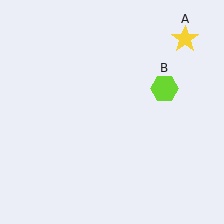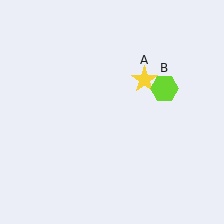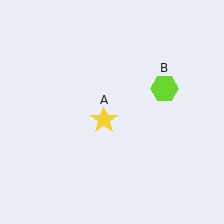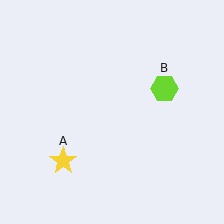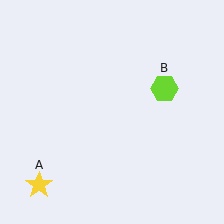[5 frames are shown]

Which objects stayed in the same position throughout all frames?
Lime hexagon (object B) remained stationary.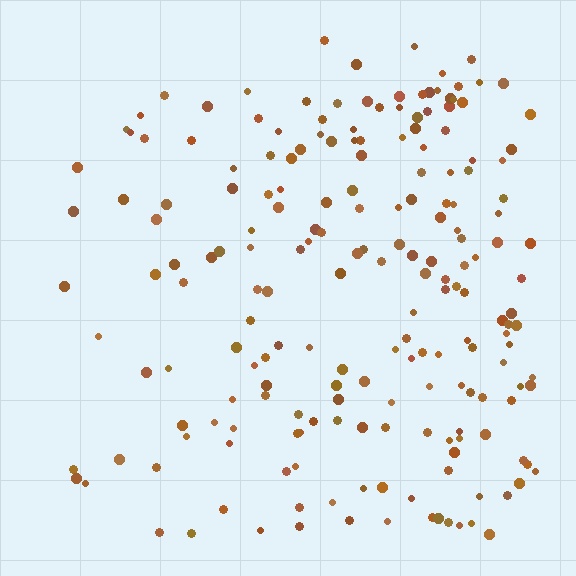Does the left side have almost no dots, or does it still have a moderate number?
Still a moderate number, just noticeably fewer than the right.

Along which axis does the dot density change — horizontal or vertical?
Horizontal.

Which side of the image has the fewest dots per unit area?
The left.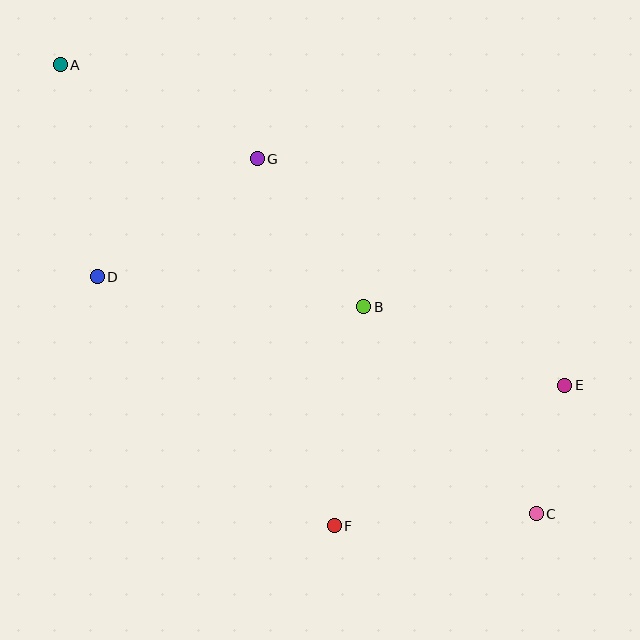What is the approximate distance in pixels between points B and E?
The distance between B and E is approximately 215 pixels.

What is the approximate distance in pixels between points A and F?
The distance between A and F is approximately 536 pixels.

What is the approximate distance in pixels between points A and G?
The distance between A and G is approximately 218 pixels.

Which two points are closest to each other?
Points C and E are closest to each other.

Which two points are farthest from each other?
Points A and C are farthest from each other.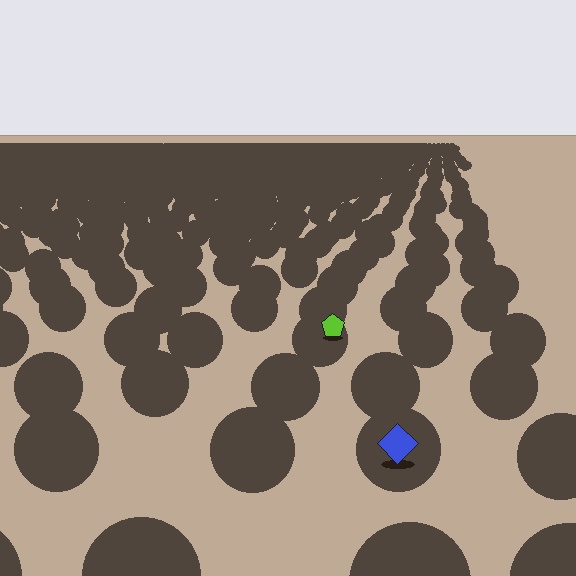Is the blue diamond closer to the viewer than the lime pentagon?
Yes. The blue diamond is closer — you can tell from the texture gradient: the ground texture is coarser near it.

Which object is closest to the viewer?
The blue diamond is closest. The texture marks near it are larger and more spread out.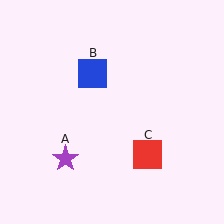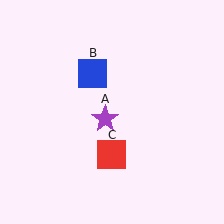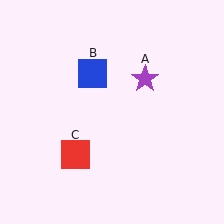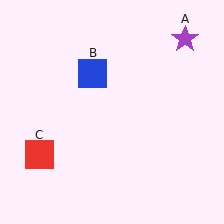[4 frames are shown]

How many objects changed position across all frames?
2 objects changed position: purple star (object A), red square (object C).